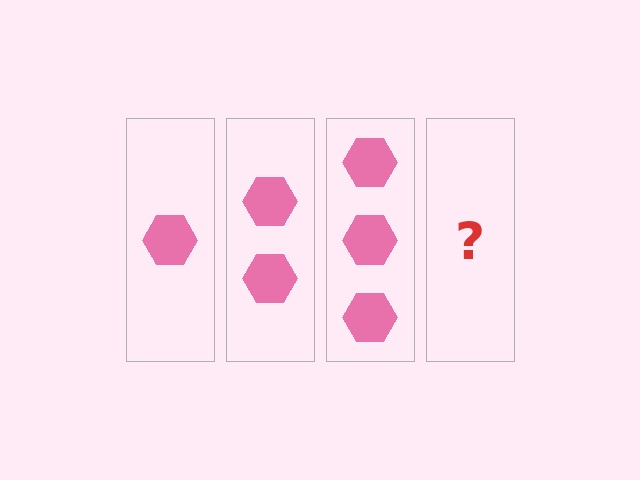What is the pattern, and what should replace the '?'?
The pattern is that each step adds one more hexagon. The '?' should be 4 hexagons.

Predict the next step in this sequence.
The next step is 4 hexagons.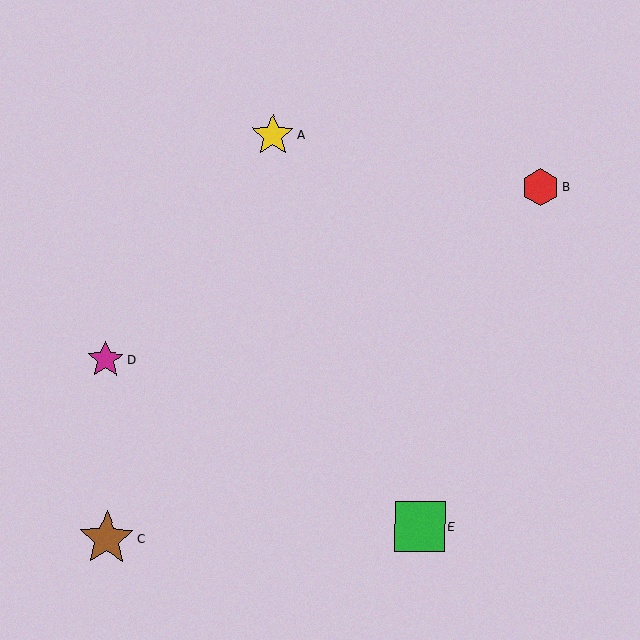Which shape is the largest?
The brown star (labeled C) is the largest.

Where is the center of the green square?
The center of the green square is at (420, 527).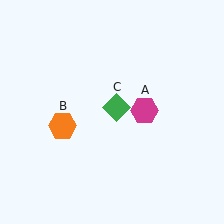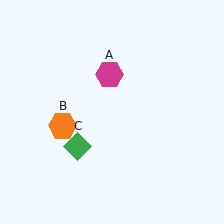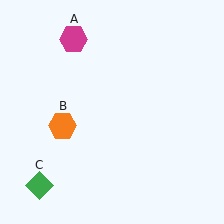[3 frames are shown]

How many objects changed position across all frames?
2 objects changed position: magenta hexagon (object A), green diamond (object C).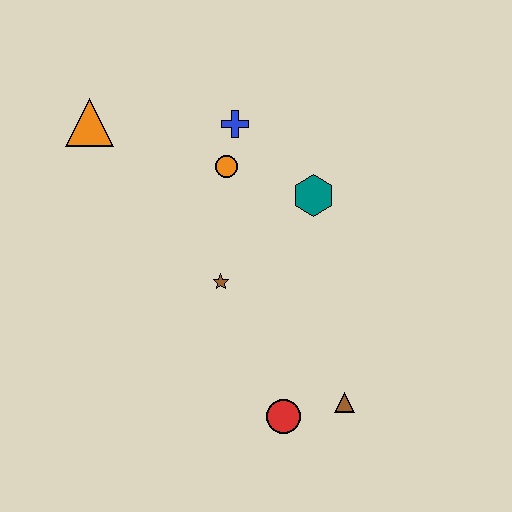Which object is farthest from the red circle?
The orange triangle is farthest from the red circle.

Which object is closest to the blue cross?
The orange circle is closest to the blue cross.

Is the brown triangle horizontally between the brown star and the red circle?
No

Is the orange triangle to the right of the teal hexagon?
No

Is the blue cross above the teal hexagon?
Yes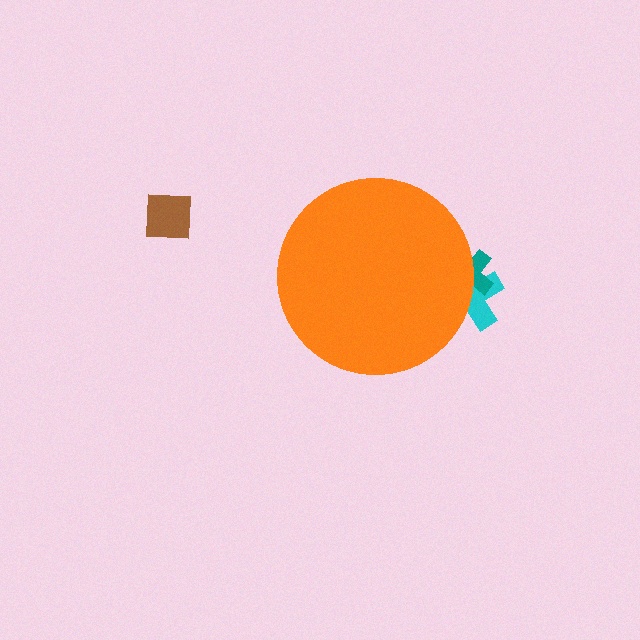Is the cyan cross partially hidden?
Yes, the cyan cross is partially hidden behind the orange circle.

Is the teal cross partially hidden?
Yes, the teal cross is partially hidden behind the orange circle.